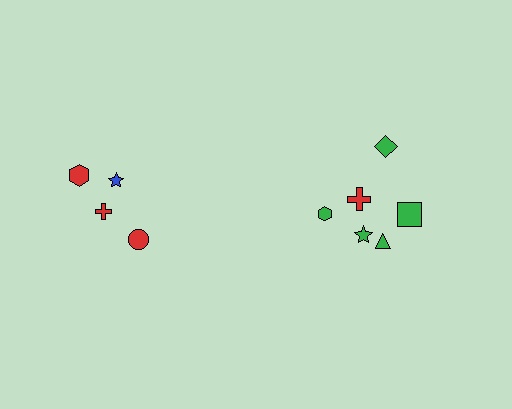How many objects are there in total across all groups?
There are 10 objects.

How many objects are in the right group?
There are 6 objects.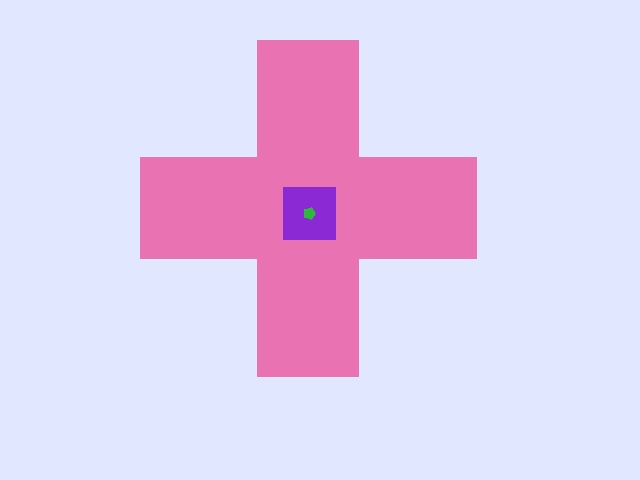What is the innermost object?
The green pentagon.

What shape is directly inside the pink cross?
The purple square.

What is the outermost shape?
The pink cross.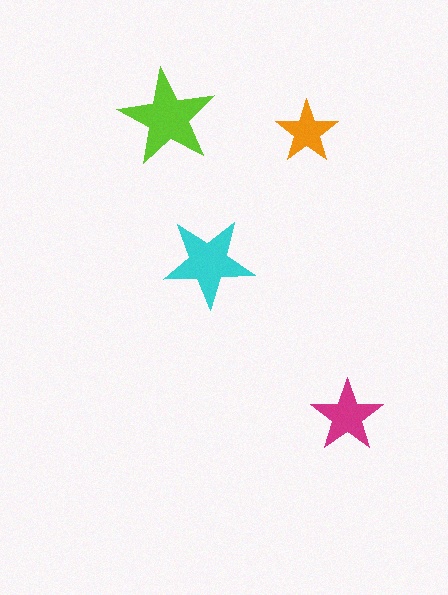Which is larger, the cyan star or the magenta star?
The cyan one.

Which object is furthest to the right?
The magenta star is rightmost.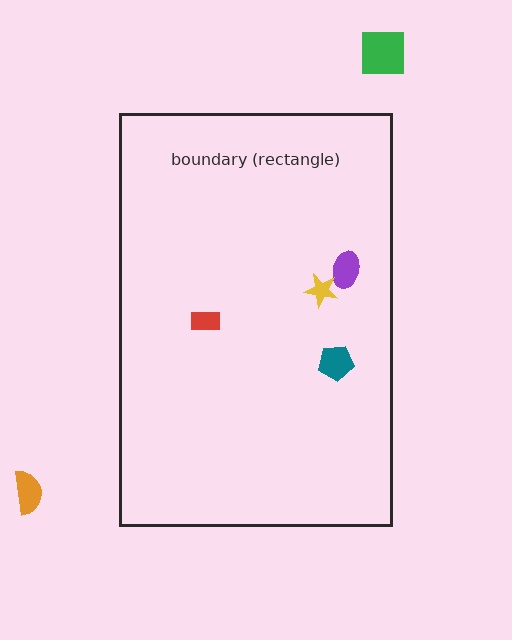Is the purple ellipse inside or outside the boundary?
Inside.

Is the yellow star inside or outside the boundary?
Inside.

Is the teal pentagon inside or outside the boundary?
Inside.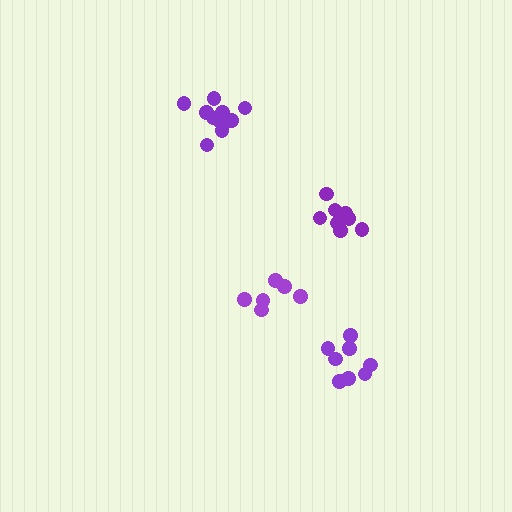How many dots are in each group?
Group 1: 11 dots, Group 2: 8 dots, Group 3: 8 dots, Group 4: 6 dots (33 total).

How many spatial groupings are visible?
There are 4 spatial groupings.